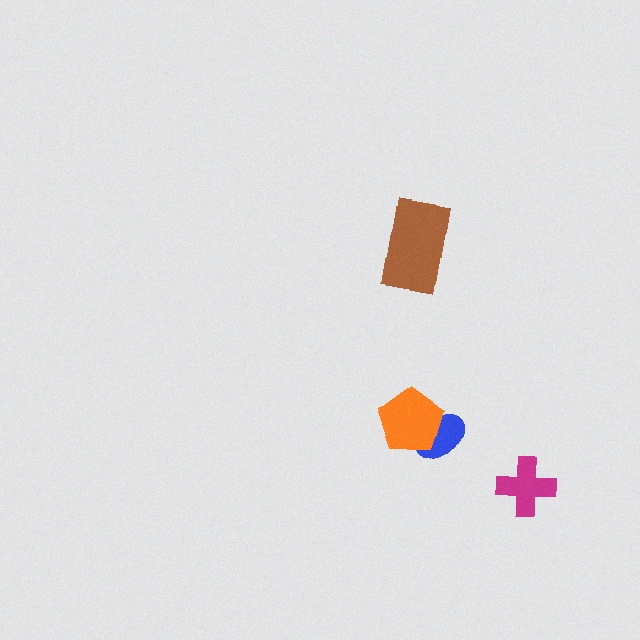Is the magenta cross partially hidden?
No, no other shape covers it.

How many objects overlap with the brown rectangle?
0 objects overlap with the brown rectangle.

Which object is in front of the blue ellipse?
The orange pentagon is in front of the blue ellipse.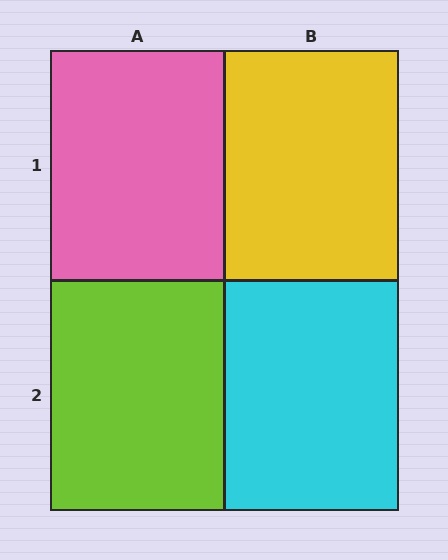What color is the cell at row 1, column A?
Pink.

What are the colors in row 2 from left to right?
Lime, cyan.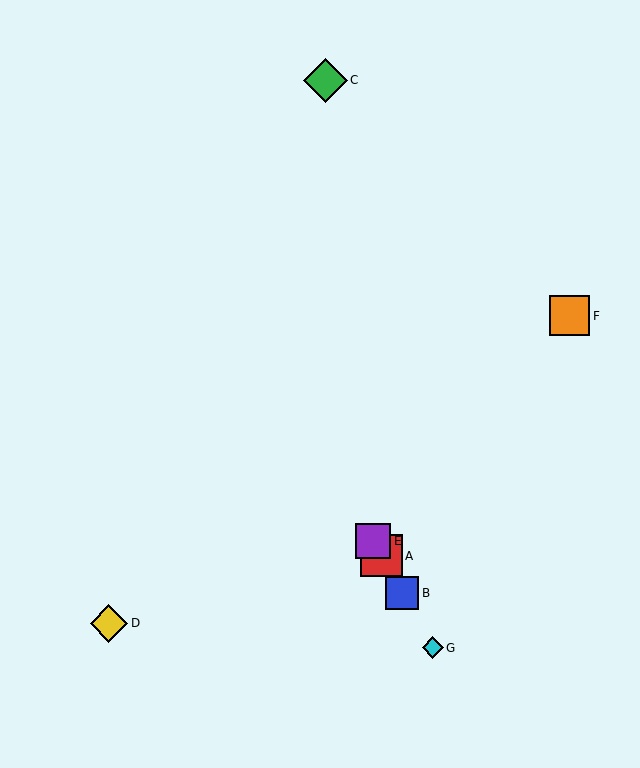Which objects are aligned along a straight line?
Objects A, B, E, G are aligned along a straight line.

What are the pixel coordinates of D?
Object D is at (109, 623).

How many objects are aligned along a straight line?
4 objects (A, B, E, G) are aligned along a straight line.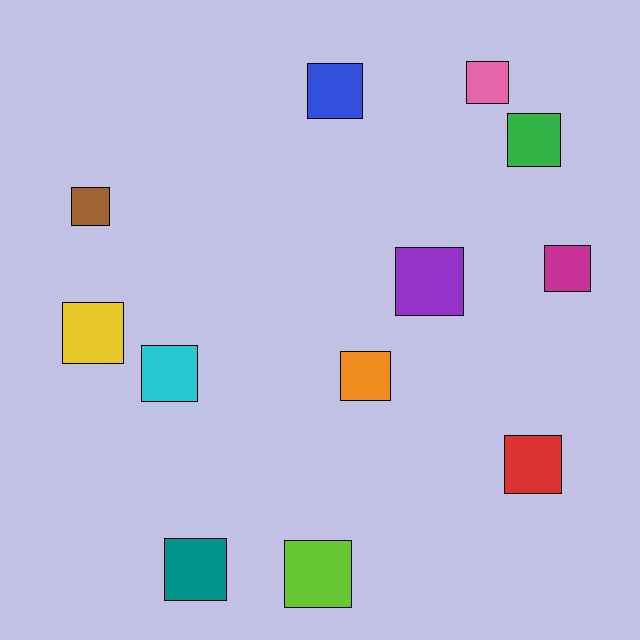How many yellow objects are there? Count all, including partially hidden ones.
There is 1 yellow object.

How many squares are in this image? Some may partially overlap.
There are 12 squares.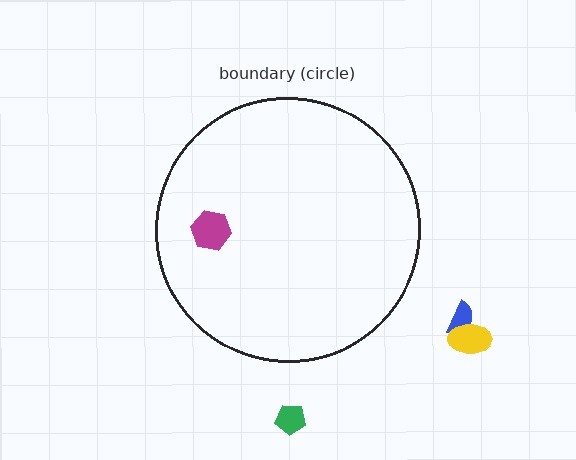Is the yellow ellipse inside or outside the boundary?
Outside.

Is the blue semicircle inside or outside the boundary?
Outside.